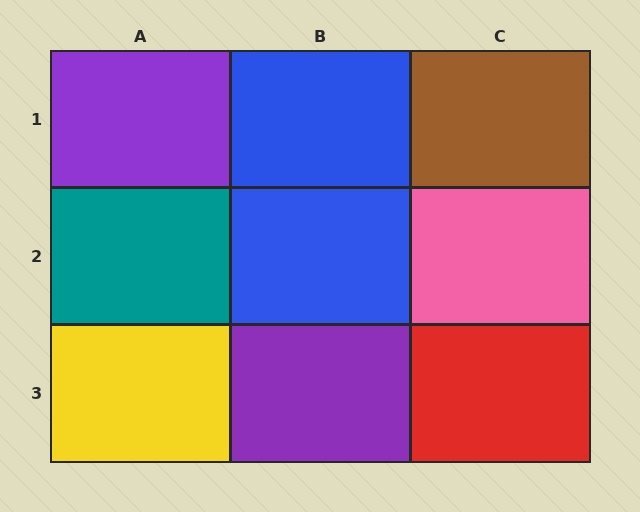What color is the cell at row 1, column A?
Purple.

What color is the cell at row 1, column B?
Blue.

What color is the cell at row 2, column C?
Pink.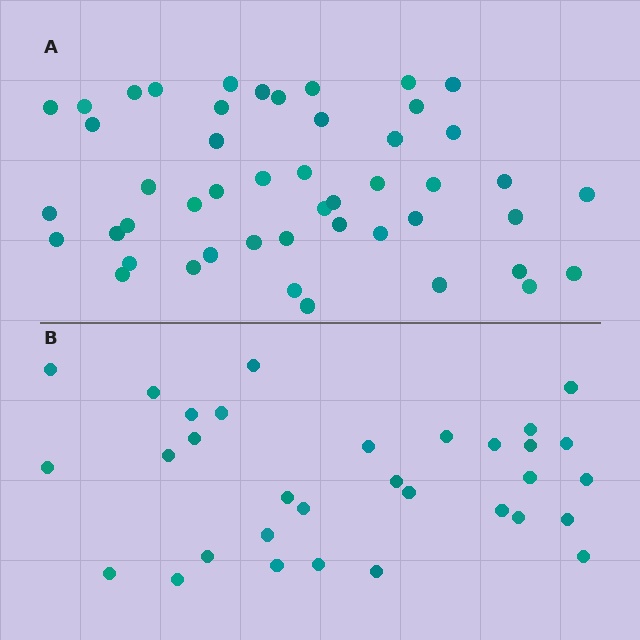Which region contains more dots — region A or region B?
Region A (the top region) has more dots.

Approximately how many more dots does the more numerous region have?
Region A has approximately 15 more dots than region B.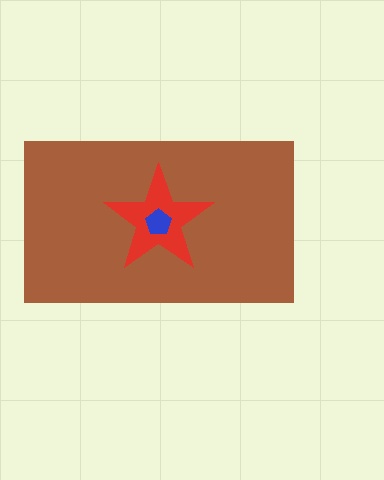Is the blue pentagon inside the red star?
Yes.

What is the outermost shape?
The brown rectangle.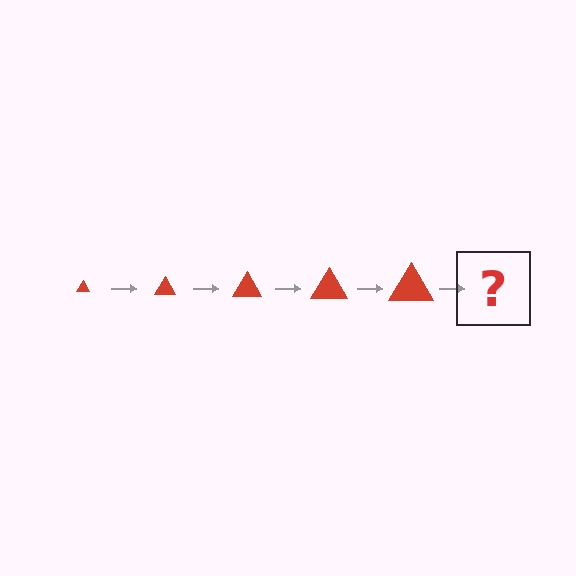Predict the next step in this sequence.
The next step is a red triangle, larger than the previous one.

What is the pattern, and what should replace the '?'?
The pattern is that the triangle gets progressively larger each step. The '?' should be a red triangle, larger than the previous one.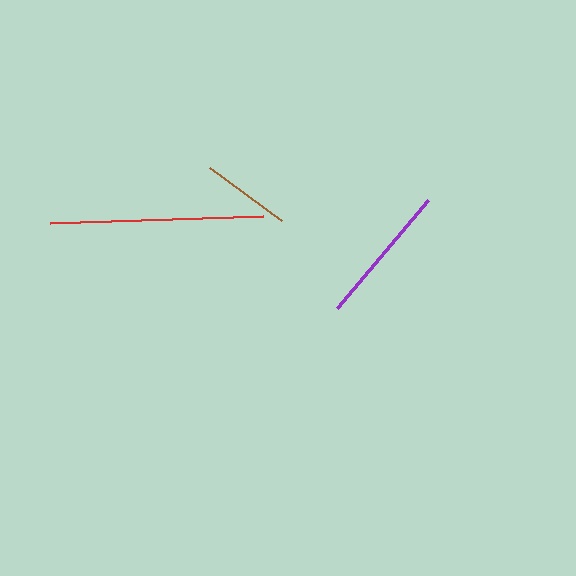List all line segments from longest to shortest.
From longest to shortest: red, purple, brown.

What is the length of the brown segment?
The brown segment is approximately 89 pixels long.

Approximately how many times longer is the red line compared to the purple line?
The red line is approximately 1.5 times the length of the purple line.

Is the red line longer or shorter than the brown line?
The red line is longer than the brown line.